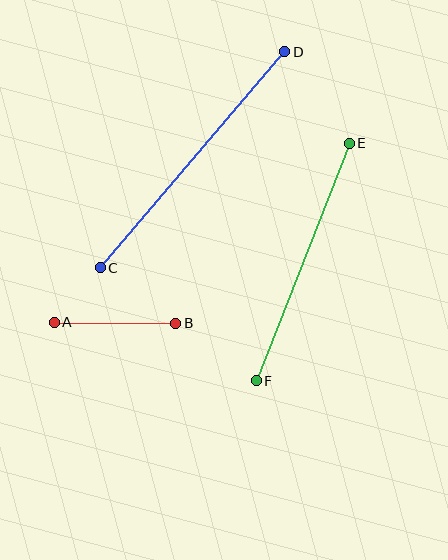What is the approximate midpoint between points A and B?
The midpoint is at approximately (115, 323) pixels.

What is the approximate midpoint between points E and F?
The midpoint is at approximately (303, 262) pixels.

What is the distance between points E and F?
The distance is approximately 255 pixels.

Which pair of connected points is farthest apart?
Points C and D are farthest apart.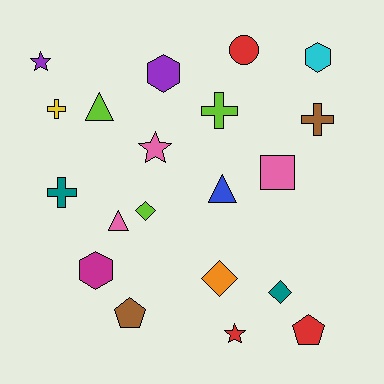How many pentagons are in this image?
There are 2 pentagons.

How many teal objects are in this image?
There are 2 teal objects.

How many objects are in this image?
There are 20 objects.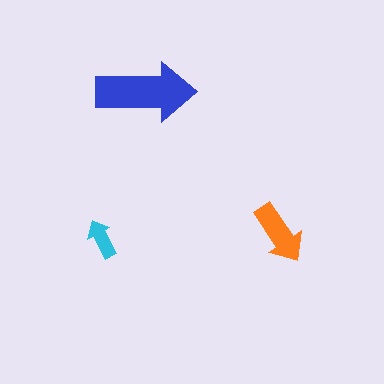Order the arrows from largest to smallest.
the blue one, the orange one, the cyan one.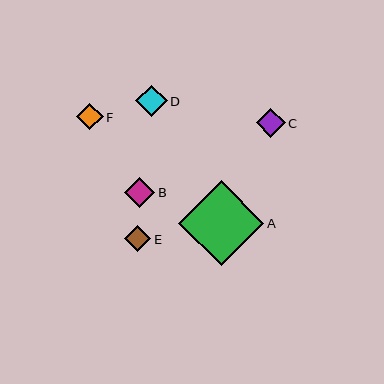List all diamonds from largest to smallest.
From largest to smallest: A, D, B, C, F, E.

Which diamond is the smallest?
Diamond E is the smallest with a size of approximately 26 pixels.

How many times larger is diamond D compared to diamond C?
Diamond D is approximately 1.1 times the size of diamond C.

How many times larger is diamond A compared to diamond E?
Diamond A is approximately 3.3 times the size of diamond E.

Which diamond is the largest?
Diamond A is the largest with a size of approximately 85 pixels.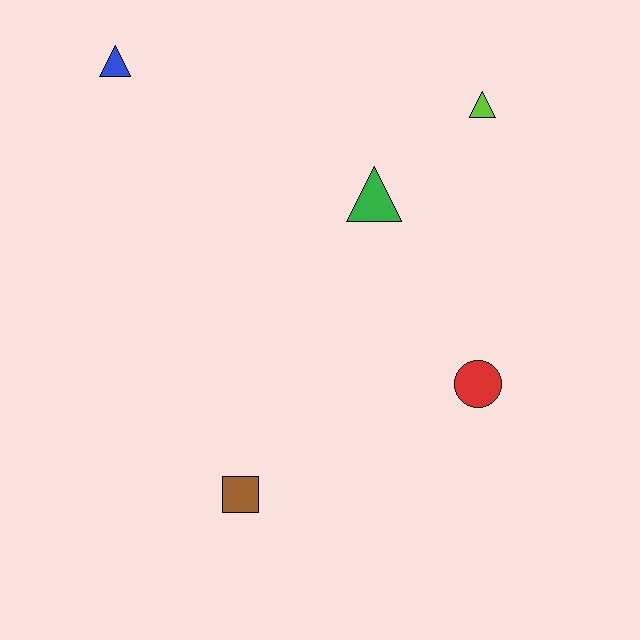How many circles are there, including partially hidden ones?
There is 1 circle.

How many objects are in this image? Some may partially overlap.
There are 5 objects.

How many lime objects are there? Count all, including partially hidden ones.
There is 1 lime object.